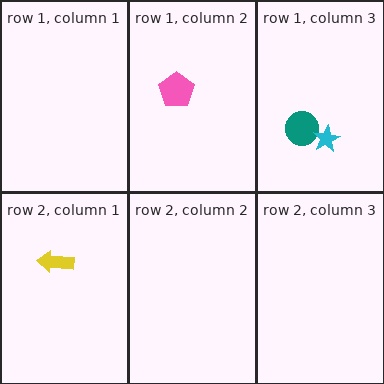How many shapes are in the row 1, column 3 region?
2.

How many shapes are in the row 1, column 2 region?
1.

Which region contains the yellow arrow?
The row 2, column 1 region.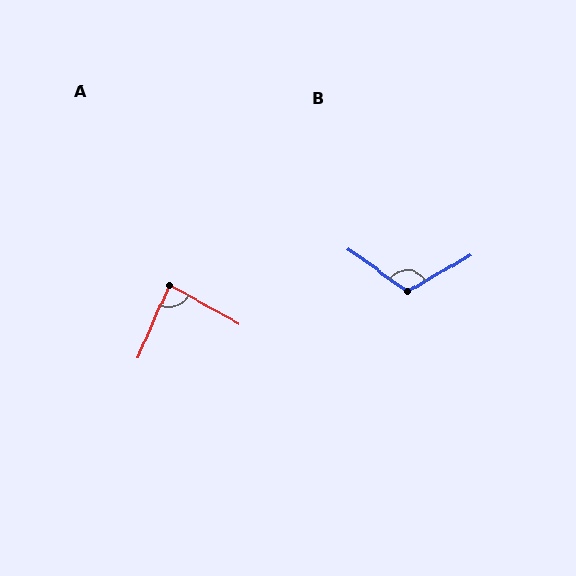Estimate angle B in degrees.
Approximately 113 degrees.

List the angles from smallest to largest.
A (85°), B (113°).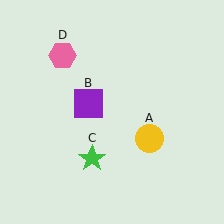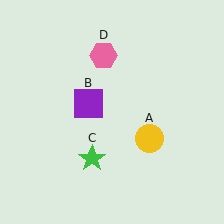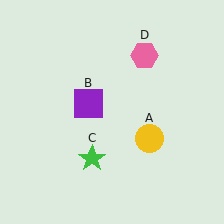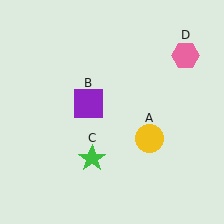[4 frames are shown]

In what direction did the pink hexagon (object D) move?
The pink hexagon (object D) moved right.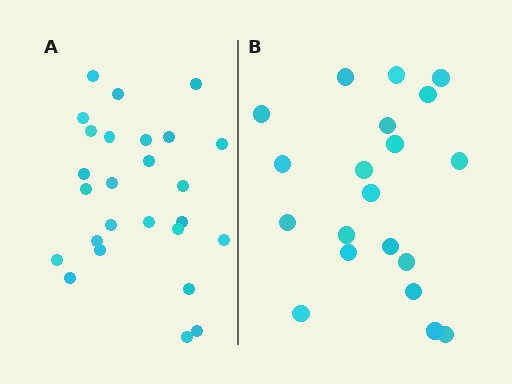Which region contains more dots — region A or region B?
Region A (the left region) has more dots.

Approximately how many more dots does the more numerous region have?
Region A has about 6 more dots than region B.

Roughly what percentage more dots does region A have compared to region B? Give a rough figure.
About 30% more.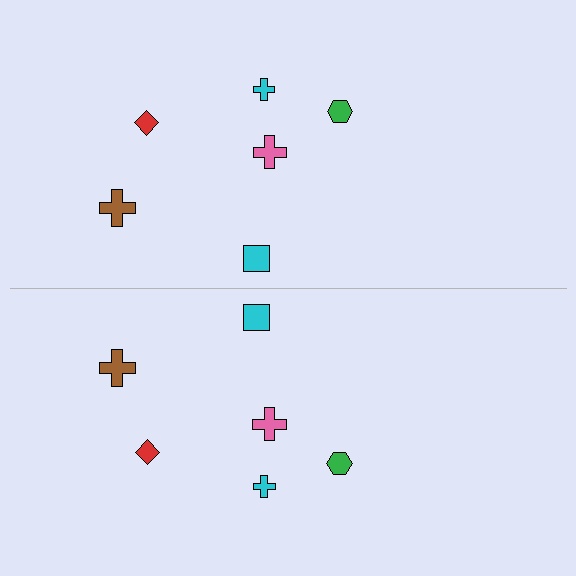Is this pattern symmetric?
Yes, this pattern has bilateral (reflection) symmetry.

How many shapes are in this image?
There are 12 shapes in this image.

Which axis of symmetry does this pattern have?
The pattern has a horizontal axis of symmetry running through the center of the image.